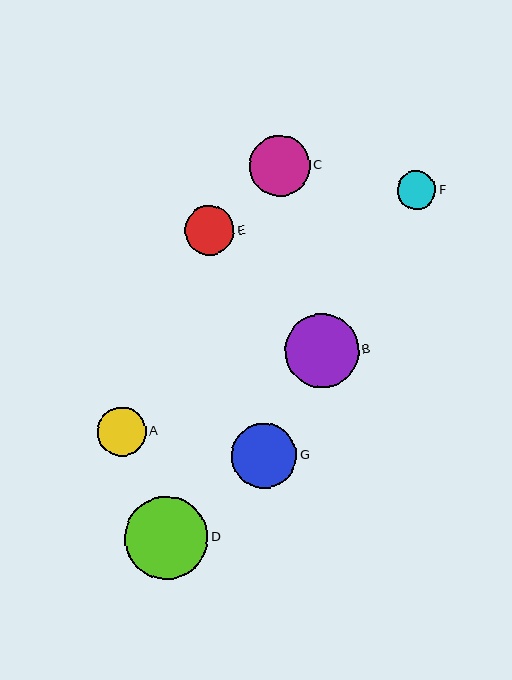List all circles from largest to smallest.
From largest to smallest: D, B, G, C, E, A, F.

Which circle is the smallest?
Circle F is the smallest with a size of approximately 38 pixels.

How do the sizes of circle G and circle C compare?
Circle G and circle C are approximately the same size.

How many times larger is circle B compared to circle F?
Circle B is approximately 1.9 times the size of circle F.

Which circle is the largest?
Circle D is the largest with a size of approximately 83 pixels.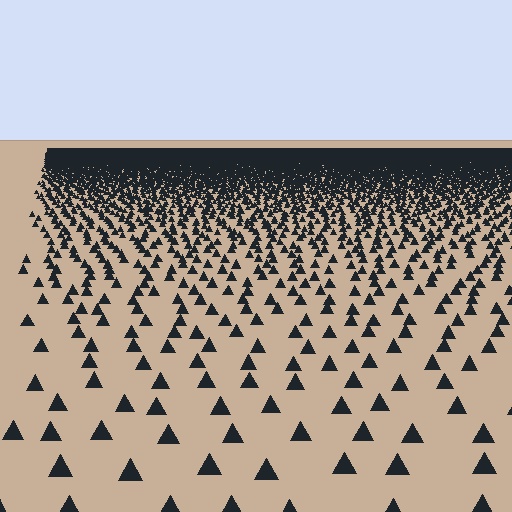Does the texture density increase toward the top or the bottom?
Density increases toward the top.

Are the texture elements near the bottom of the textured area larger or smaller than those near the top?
Larger. Near the bottom, elements are closer to the viewer and appear at a bigger on-screen size.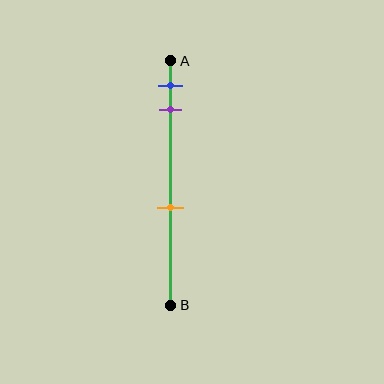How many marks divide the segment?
There are 3 marks dividing the segment.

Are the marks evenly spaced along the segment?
No, the marks are not evenly spaced.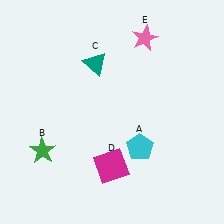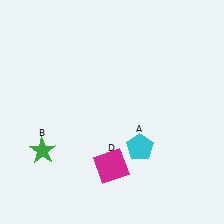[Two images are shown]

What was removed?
The pink star (E), the teal triangle (C) were removed in Image 2.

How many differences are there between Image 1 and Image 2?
There are 2 differences between the two images.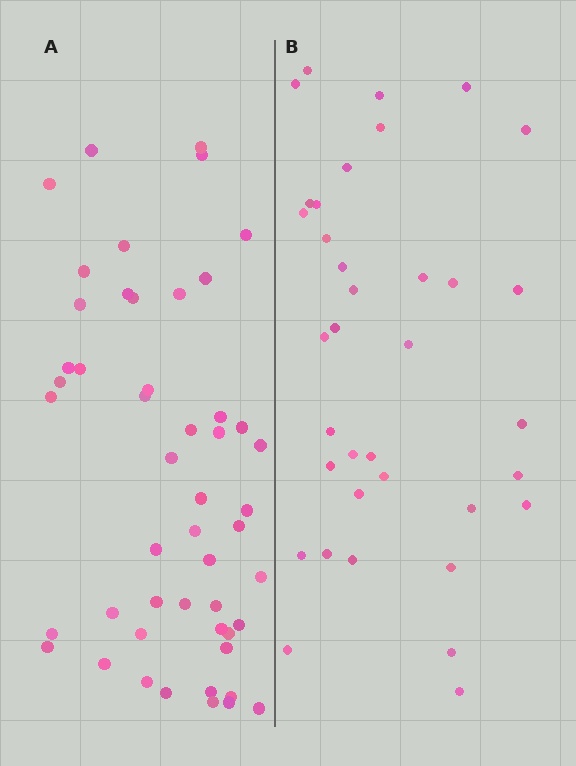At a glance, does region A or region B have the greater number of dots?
Region A (the left region) has more dots.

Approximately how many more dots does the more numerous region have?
Region A has approximately 15 more dots than region B.